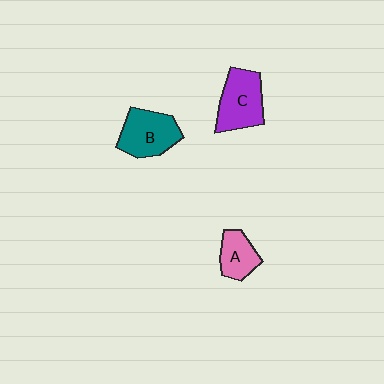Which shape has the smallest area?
Shape A (pink).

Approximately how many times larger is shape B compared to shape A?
Approximately 1.5 times.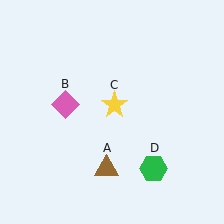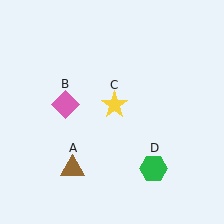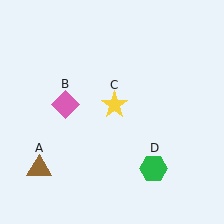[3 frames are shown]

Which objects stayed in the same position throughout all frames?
Pink diamond (object B) and yellow star (object C) and green hexagon (object D) remained stationary.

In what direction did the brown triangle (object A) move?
The brown triangle (object A) moved left.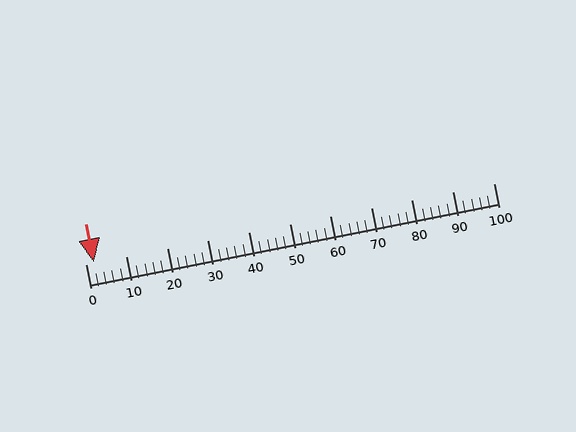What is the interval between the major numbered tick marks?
The major tick marks are spaced 10 units apart.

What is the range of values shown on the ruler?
The ruler shows values from 0 to 100.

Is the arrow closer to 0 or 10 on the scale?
The arrow is closer to 0.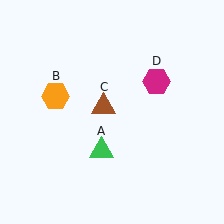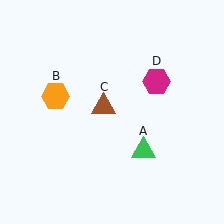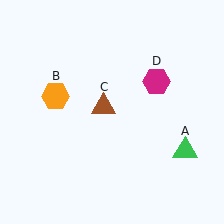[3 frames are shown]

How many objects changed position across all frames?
1 object changed position: green triangle (object A).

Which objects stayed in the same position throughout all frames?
Orange hexagon (object B) and brown triangle (object C) and magenta hexagon (object D) remained stationary.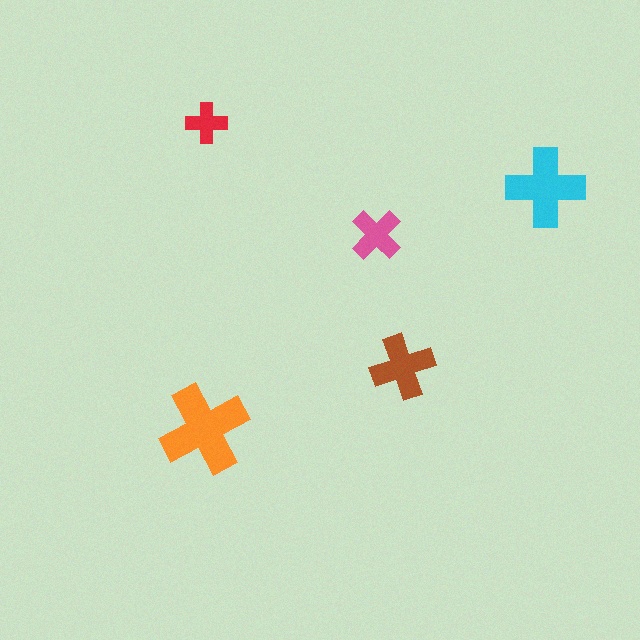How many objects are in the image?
There are 5 objects in the image.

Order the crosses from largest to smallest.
the orange one, the cyan one, the brown one, the pink one, the red one.